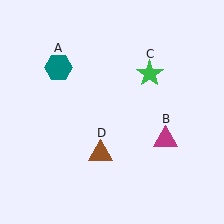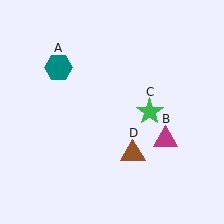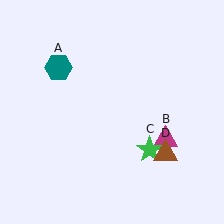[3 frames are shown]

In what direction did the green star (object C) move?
The green star (object C) moved down.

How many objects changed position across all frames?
2 objects changed position: green star (object C), brown triangle (object D).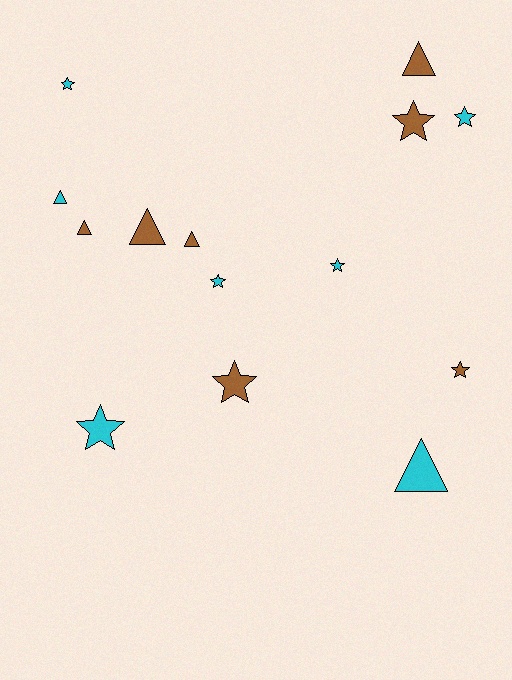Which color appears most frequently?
Cyan, with 7 objects.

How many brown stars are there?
There are 3 brown stars.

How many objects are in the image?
There are 14 objects.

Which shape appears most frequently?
Star, with 8 objects.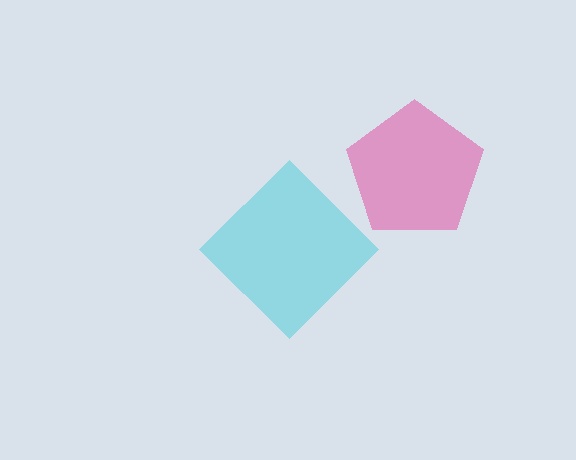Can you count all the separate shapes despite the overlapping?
Yes, there are 2 separate shapes.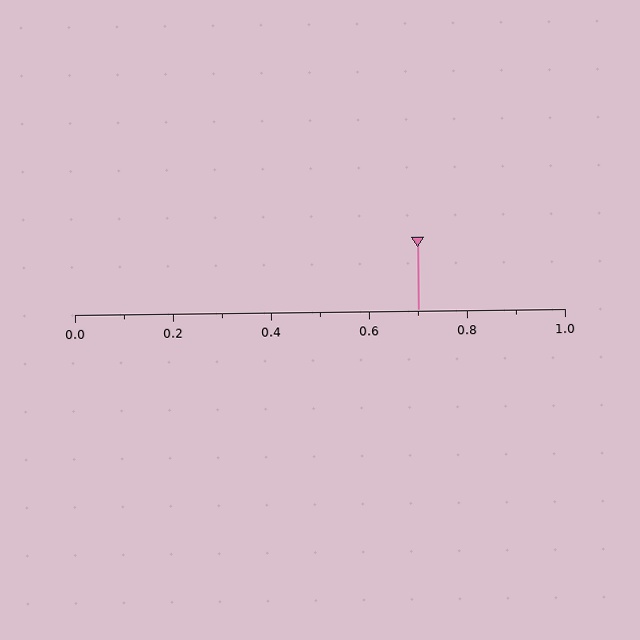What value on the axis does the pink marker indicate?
The marker indicates approximately 0.7.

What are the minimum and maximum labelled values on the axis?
The axis runs from 0.0 to 1.0.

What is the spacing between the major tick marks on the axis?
The major ticks are spaced 0.2 apart.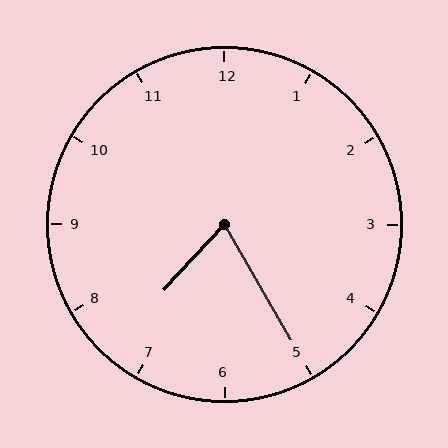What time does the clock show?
7:25.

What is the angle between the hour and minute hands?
Approximately 72 degrees.